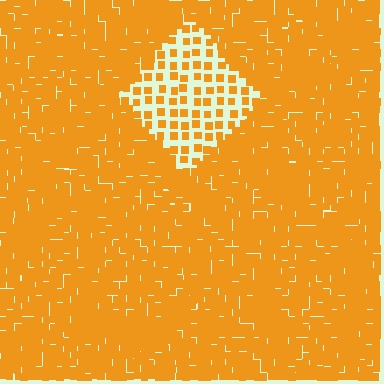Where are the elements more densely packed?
The elements are more densely packed outside the diamond boundary.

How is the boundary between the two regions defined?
The boundary is defined by a change in element density (approximately 2.9x ratio). All elements are the same color, size, and shape.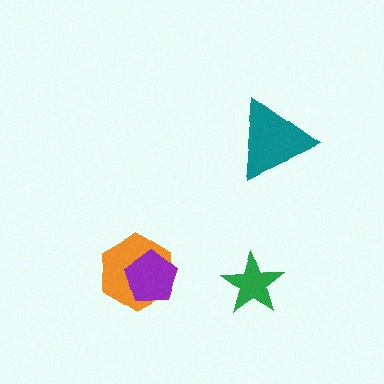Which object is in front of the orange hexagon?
The purple pentagon is in front of the orange hexagon.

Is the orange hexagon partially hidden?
Yes, it is partially covered by another shape.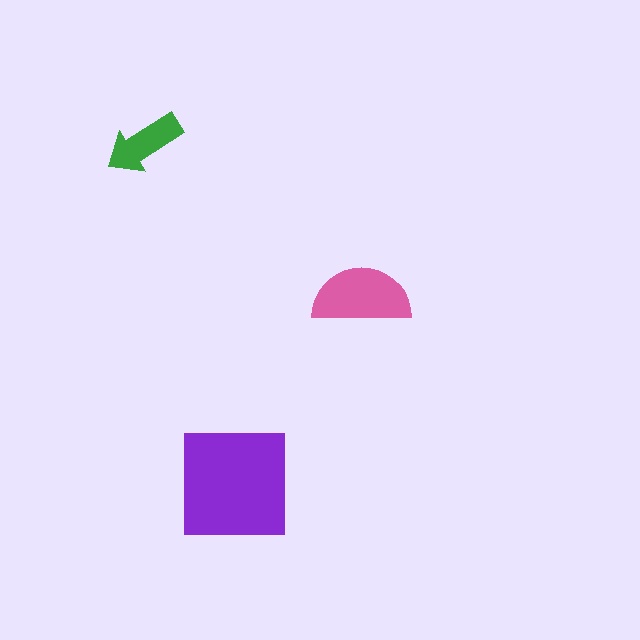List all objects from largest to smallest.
The purple square, the pink semicircle, the green arrow.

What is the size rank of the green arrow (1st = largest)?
3rd.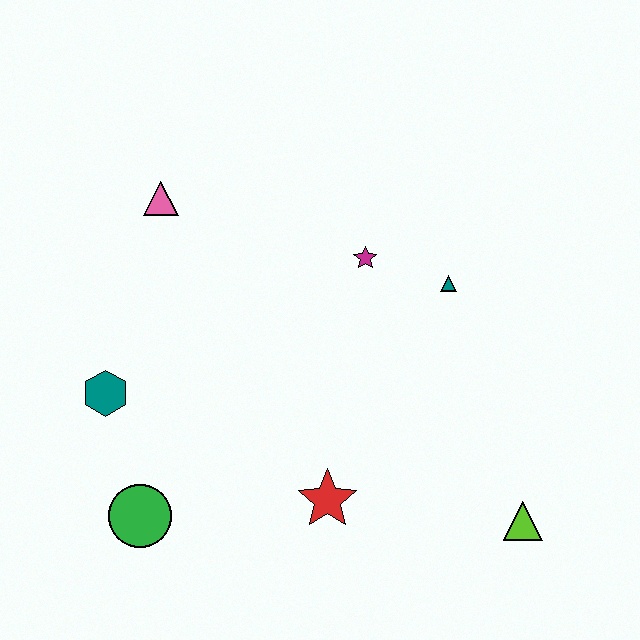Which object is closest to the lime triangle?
The red star is closest to the lime triangle.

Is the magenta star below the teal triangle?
No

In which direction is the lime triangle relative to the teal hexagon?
The lime triangle is to the right of the teal hexagon.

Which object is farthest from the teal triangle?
The green circle is farthest from the teal triangle.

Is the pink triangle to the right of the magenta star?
No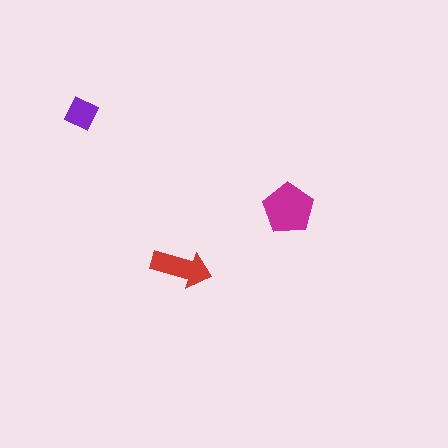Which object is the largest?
The magenta pentagon.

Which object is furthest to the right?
The magenta pentagon is rightmost.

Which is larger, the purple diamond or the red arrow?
The red arrow.